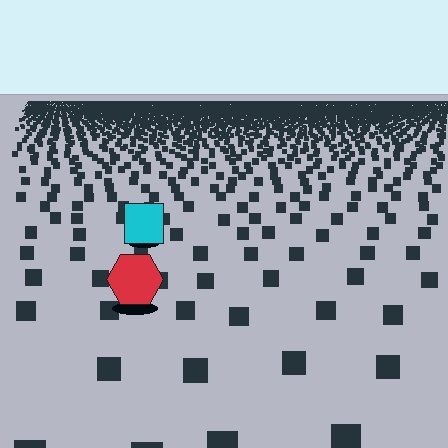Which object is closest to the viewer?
The red hexagon is closest. The texture marks near it are larger and more spread out.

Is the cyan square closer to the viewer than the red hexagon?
No. The red hexagon is closer — you can tell from the texture gradient: the ground texture is coarser near it.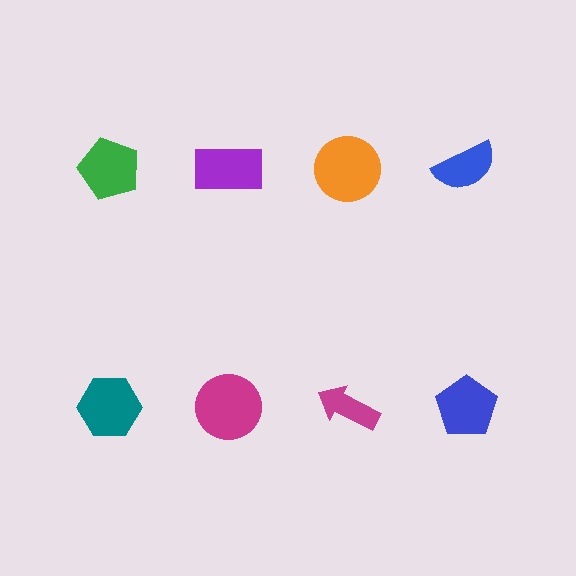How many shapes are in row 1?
4 shapes.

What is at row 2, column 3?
A magenta arrow.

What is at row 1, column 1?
A green pentagon.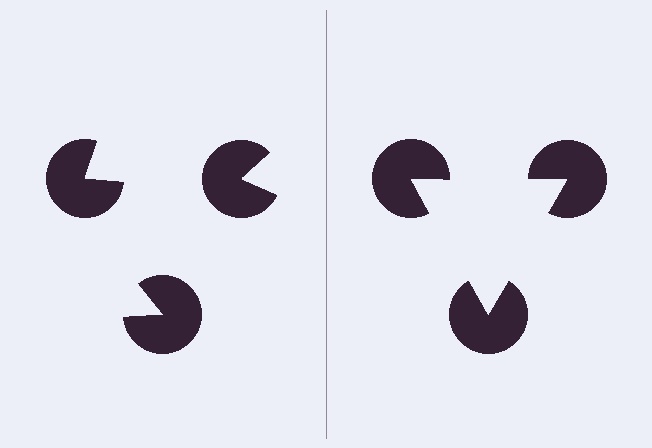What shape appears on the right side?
An illusory triangle.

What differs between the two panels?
The pac-man discs are positioned identically on both sides; only the wedge orientations differ. On the right they align to a triangle; on the left they are misaligned.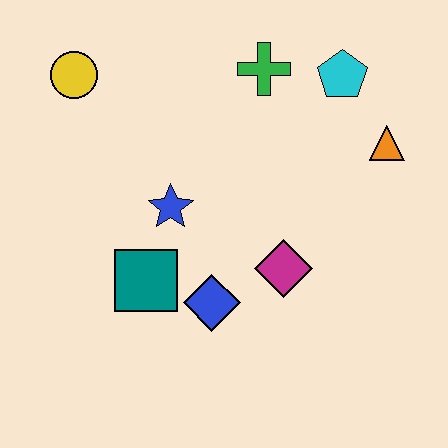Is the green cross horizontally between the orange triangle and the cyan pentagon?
No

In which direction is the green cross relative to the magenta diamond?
The green cross is above the magenta diamond.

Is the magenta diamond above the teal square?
Yes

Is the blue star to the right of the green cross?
No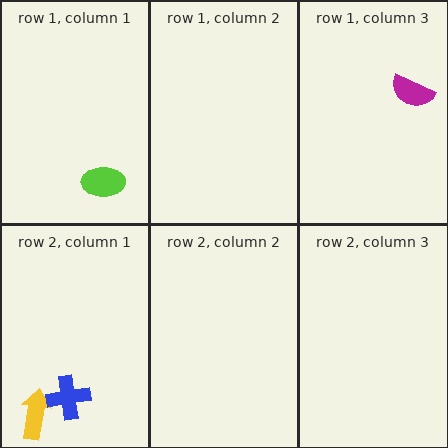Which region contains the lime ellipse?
The row 1, column 1 region.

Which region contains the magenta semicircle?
The row 1, column 3 region.